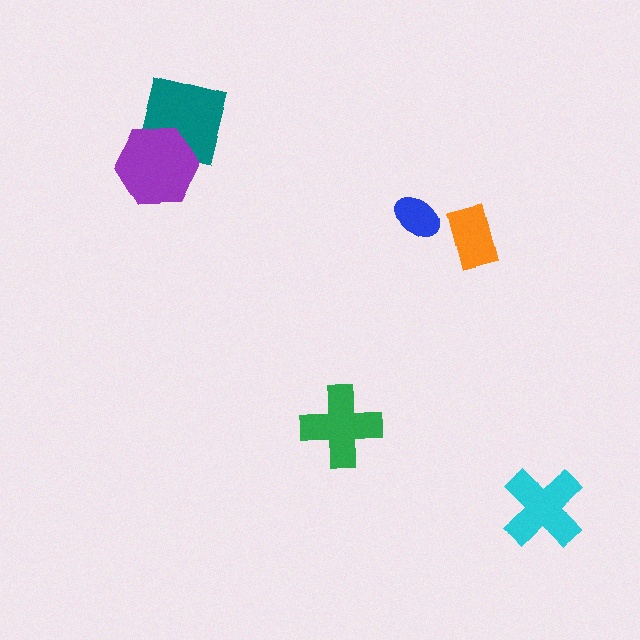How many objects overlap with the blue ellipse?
0 objects overlap with the blue ellipse.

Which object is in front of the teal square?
The purple hexagon is in front of the teal square.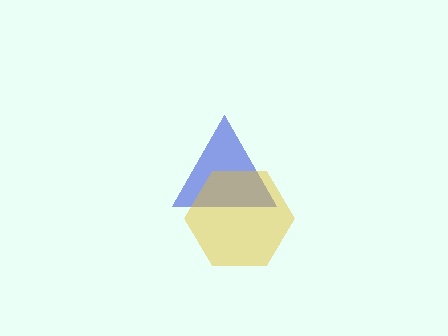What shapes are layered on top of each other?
The layered shapes are: a blue triangle, a yellow hexagon.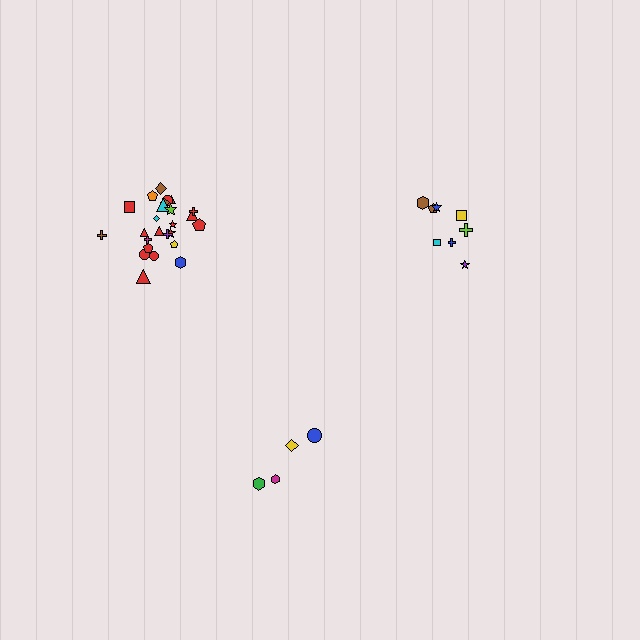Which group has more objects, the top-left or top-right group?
The top-left group.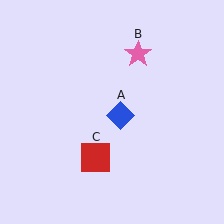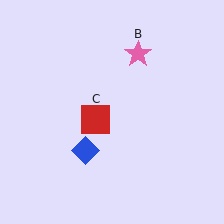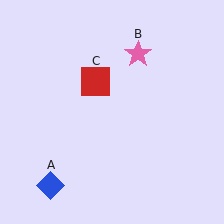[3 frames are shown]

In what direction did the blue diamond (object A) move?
The blue diamond (object A) moved down and to the left.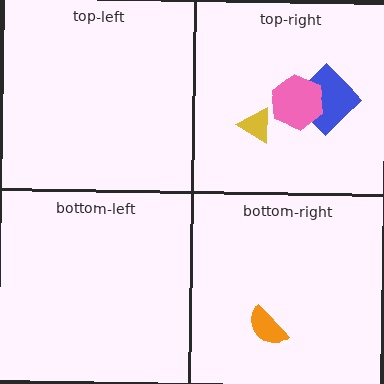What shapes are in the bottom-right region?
The orange semicircle.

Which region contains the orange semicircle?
The bottom-right region.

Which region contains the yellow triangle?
The top-right region.